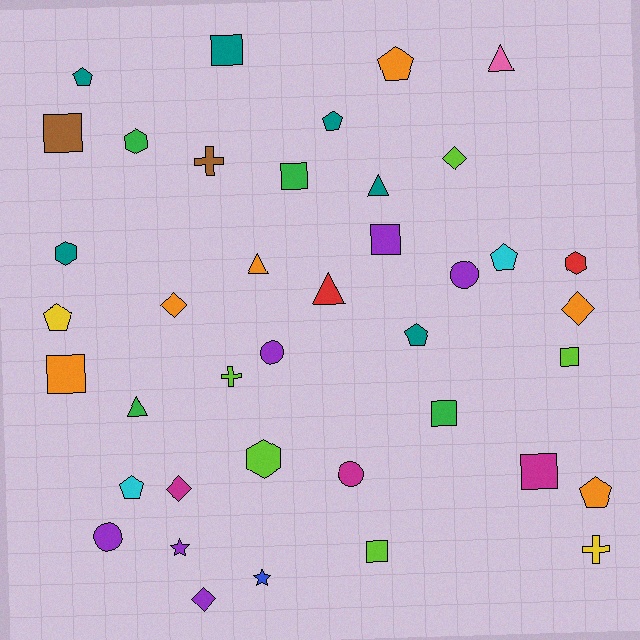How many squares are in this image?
There are 9 squares.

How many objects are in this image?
There are 40 objects.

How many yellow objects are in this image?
There are 2 yellow objects.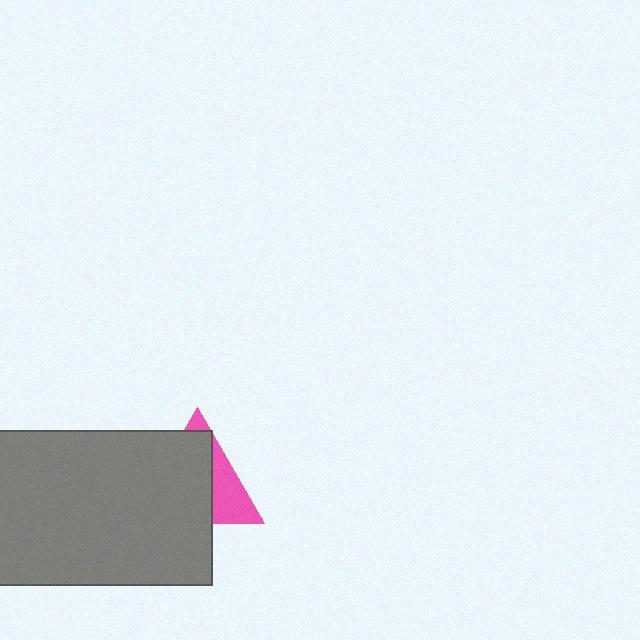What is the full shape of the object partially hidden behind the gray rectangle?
The partially hidden object is a pink triangle.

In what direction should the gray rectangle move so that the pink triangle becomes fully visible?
The gray rectangle should move toward the lower-left. That is the shortest direction to clear the overlap and leave the pink triangle fully visible.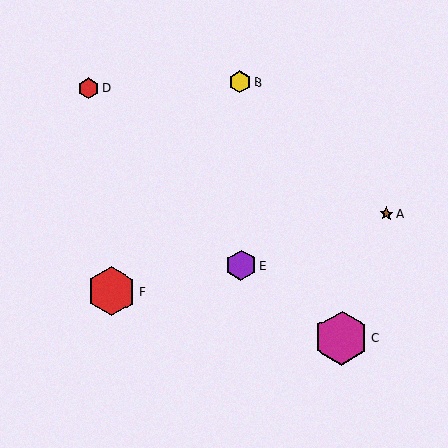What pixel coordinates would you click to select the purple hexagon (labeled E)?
Click at (241, 266) to select the purple hexagon E.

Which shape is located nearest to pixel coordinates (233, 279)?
The purple hexagon (labeled E) at (241, 266) is nearest to that location.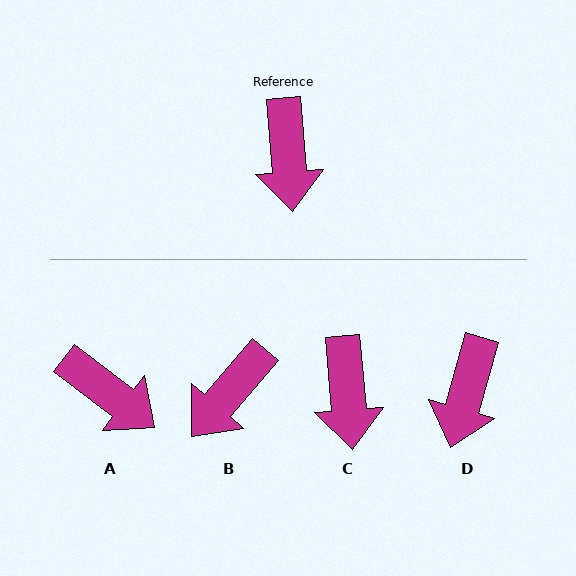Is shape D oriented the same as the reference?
No, it is off by about 21 degrees.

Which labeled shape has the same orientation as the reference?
C.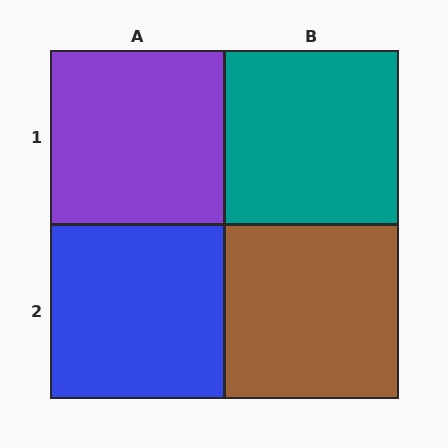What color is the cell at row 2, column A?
Blue.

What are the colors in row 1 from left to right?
Purple, teal.